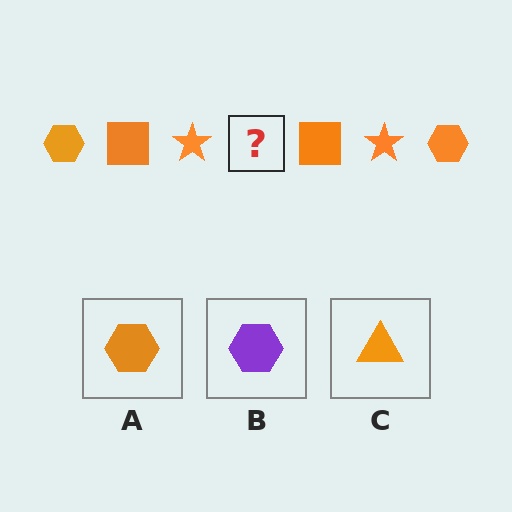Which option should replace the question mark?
Option A.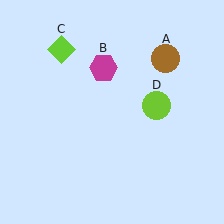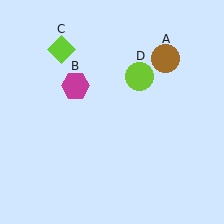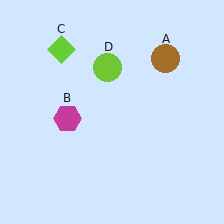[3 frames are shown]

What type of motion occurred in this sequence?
The magenta hexagon (object B), lime circle (object D) rotated counterclockwise around the center of the scene.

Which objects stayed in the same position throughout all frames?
Brown circle (object A) and lime diamond (object C) remained stationary.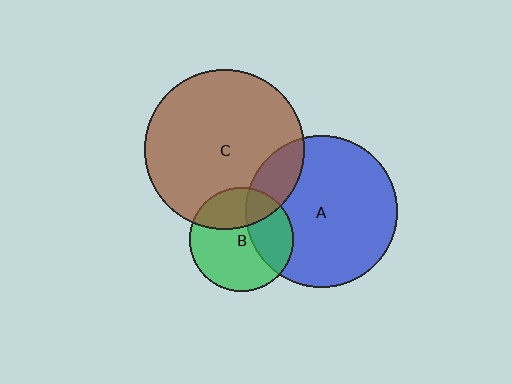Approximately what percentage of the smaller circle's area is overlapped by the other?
Approximately 35%.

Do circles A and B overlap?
Yes.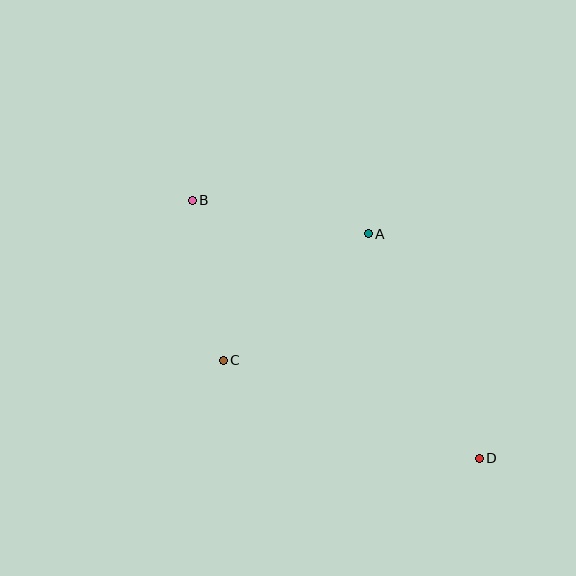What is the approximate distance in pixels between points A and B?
The distance between A and B is approximately 179 pixels.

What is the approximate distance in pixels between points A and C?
The distance between A and C is approximately 192 pixels.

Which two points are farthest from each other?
Points B and D are farthest from each other.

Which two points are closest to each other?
Points B and C are closest to each other.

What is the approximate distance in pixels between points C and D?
The distance between C and D is approximately 274 pixels.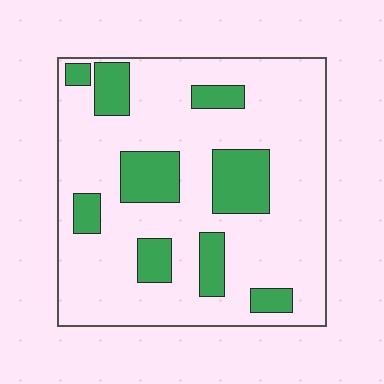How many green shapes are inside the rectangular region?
9.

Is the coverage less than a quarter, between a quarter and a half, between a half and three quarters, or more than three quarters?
Less than a quarter.